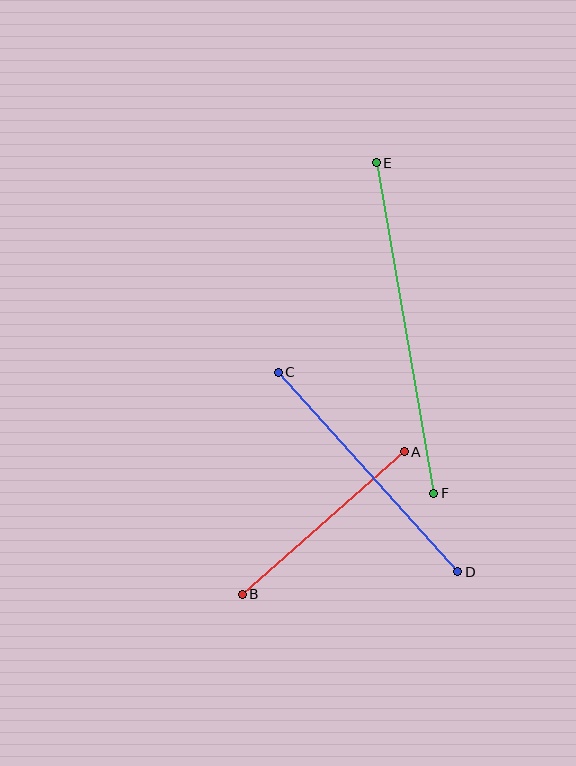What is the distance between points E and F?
The distance is approximately 335 pixels.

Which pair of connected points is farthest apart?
Points E and F are farthest apart.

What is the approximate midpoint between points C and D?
The midpoint is at approximately (368, 472) pixels.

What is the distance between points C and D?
The distance is approximately 269 pixels.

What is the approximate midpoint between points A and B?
The midpoint is at approximately (323, 523) pixels.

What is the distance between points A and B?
The distance is approximately 216 pixels.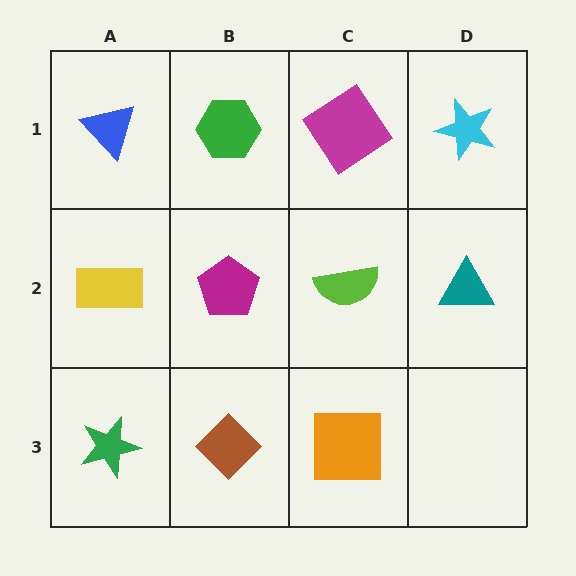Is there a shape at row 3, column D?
No, that cell is empty.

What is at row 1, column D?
A cyan star.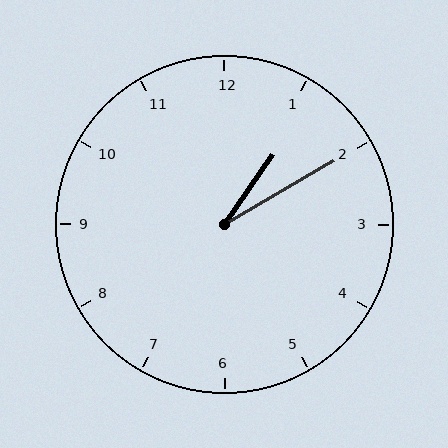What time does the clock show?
1:10.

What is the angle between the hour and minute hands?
Approximately 25 degrees.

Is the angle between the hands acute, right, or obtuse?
It is acute.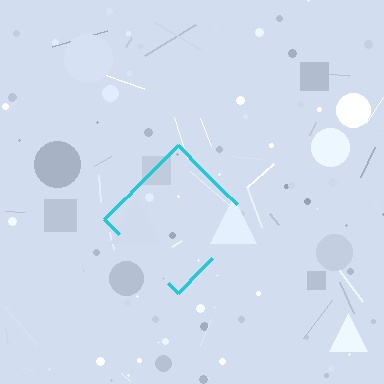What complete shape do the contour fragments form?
The contour fragments form a diamond.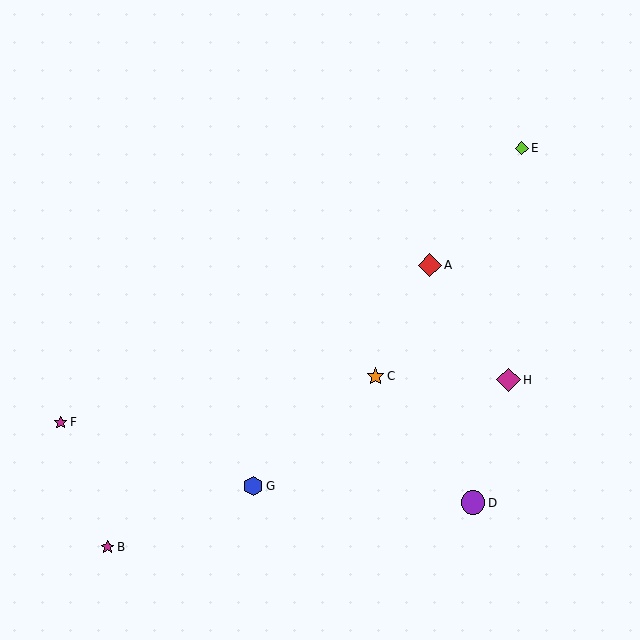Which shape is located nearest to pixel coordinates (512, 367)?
The magenta diamond (labeled H) at (509, 380) is nearest to that location.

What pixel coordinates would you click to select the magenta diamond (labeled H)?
Click at (509, 380) to select the magenta diamond H.